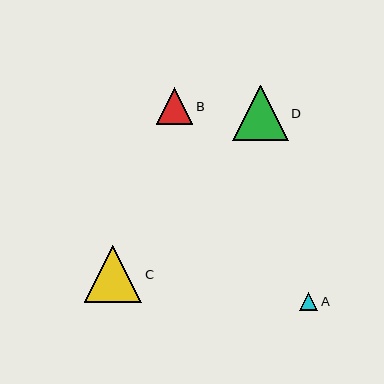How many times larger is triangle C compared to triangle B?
Triangle C is approximately 1.6 times the size of triangle B.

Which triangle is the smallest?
Triangle A is the smallest with a size of approximately 18 pixels.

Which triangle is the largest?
Triangle C is the largest with a size of approximately 57 pixels.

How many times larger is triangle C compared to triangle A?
Triangle C is approximately 3.1 times the size of triangle A.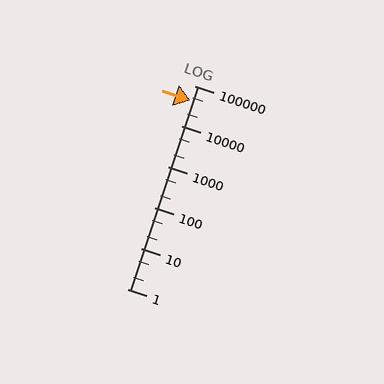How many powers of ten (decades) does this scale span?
The scale spans 5 decades, from 1 to 100000.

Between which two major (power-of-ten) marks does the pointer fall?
The pointer is between 10000 and 100000.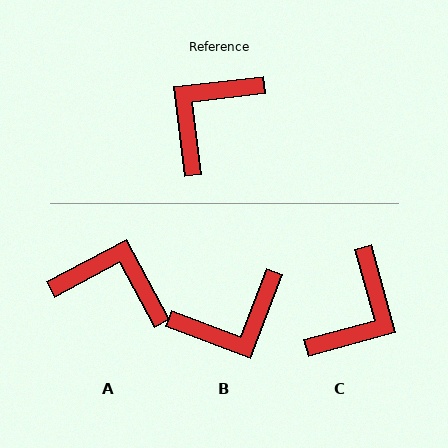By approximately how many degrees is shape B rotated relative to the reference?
Approximately 153 degrees counter-clockwise.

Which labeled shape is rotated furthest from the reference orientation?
C, about 171 degrees away.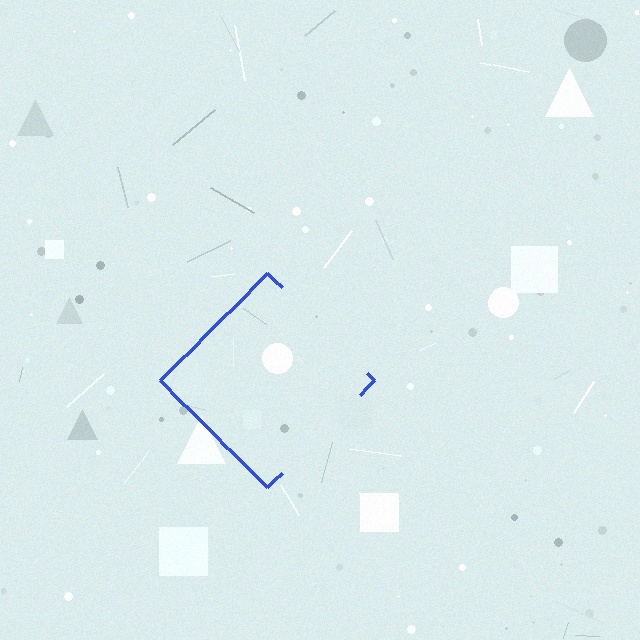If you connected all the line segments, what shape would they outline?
They would outline a diamond.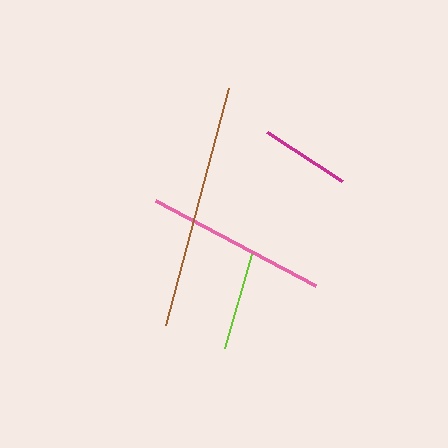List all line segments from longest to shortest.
From longest to shortest: brown, pink, lime, magenta.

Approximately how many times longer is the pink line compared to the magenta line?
The pink line is approximately 2.0 times the length of the magenta line.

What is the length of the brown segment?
The brown segment is approximately 246 pixels long.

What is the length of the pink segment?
The pink segment is approximately 182 pixels long.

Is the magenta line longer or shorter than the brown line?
The brown line is longer than the magenta line.